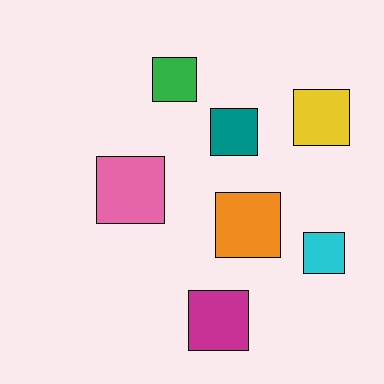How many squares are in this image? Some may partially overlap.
There are 7 squares.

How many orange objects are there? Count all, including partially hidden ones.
There is 1 orange object.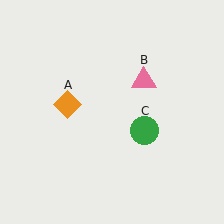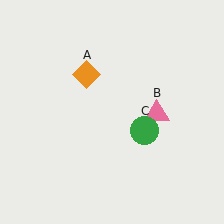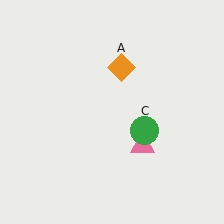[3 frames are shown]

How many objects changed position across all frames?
2 objects changed position: orange diamond (object A), pink triangle (object B).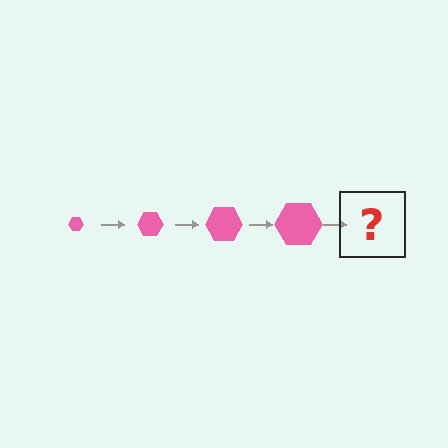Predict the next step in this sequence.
The next step is a pink hexagon, larger than the previous one.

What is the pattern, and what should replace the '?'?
The pattern is that the hexagon gets progressively larger each step. The '?' should be a pink hexagon, larger than the previous one.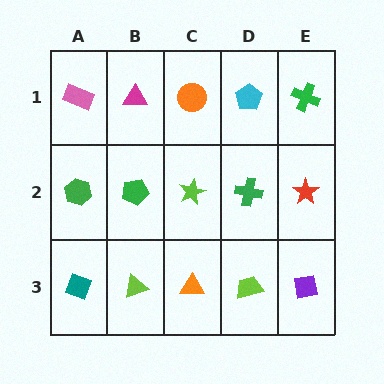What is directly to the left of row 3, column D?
An orange triangle.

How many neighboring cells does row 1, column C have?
3.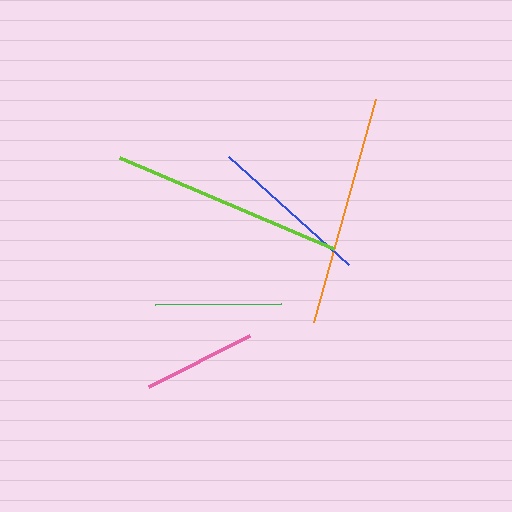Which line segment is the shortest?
The pink line is the shortest at approximately 113 pixels.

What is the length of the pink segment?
The pink segment is approximately 113 pixels long.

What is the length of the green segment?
The green segment is approximately 126 pixels long.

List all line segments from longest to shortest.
From longest to shortest: lime, orange, blue, green, pink.